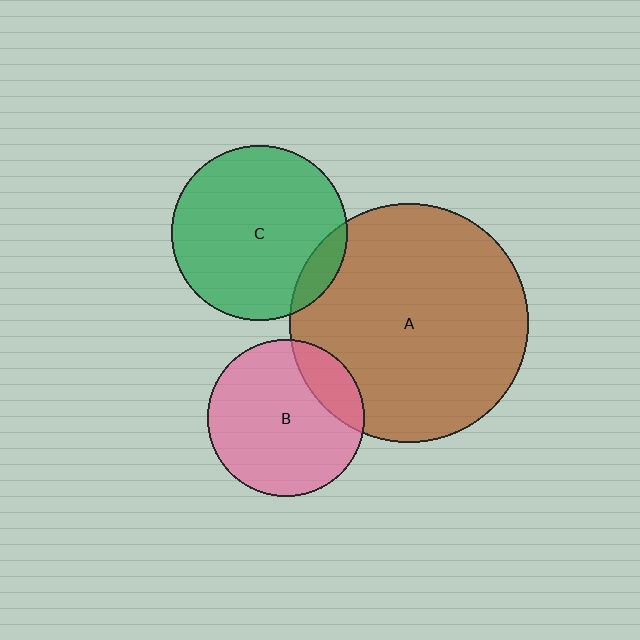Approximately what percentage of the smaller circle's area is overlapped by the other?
Approximately 10%.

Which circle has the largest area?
Circle A (brown).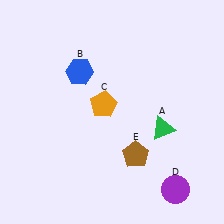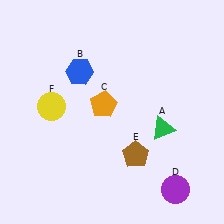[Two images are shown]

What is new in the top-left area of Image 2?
A yellow circle (F) was added in the top-left area of Image 2.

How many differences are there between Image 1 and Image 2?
There is 1 difference between the two images.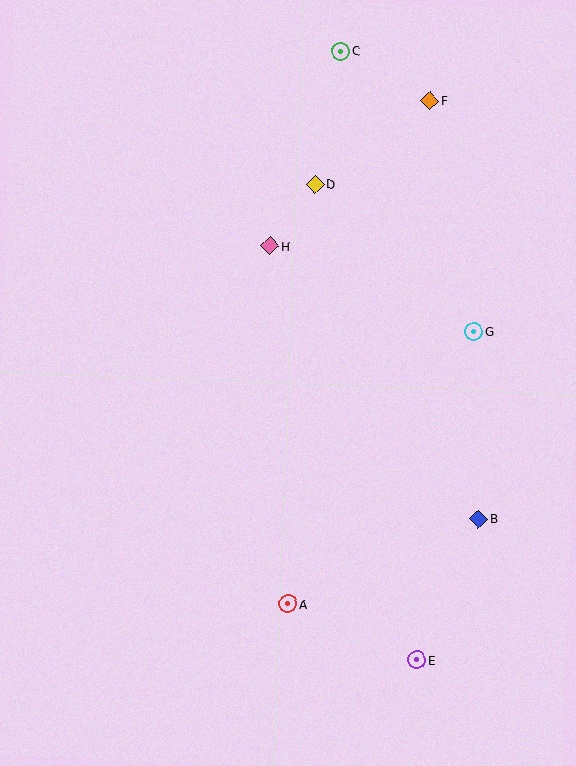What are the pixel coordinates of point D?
Point D is at (315, 184).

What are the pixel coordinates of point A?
Point A is at (288, 604).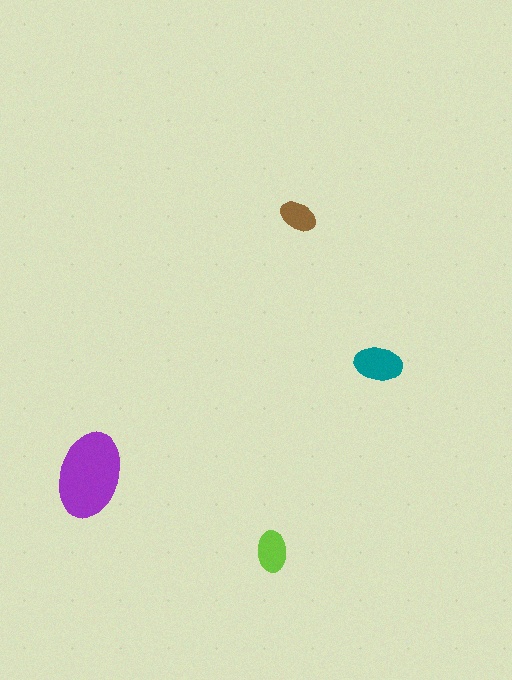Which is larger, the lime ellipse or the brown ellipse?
The lime one.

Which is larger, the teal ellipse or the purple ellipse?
The purple one.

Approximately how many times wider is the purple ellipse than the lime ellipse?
About 2 times wider.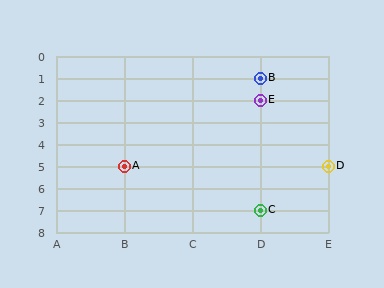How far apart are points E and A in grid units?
Points E and A are 2 columns and 3 rows apart (about 3.6 grid units diagonally).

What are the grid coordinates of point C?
Point C is at grid coordinates (D, 7).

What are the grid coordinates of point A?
Point A is at grid coordinates (B, 5).